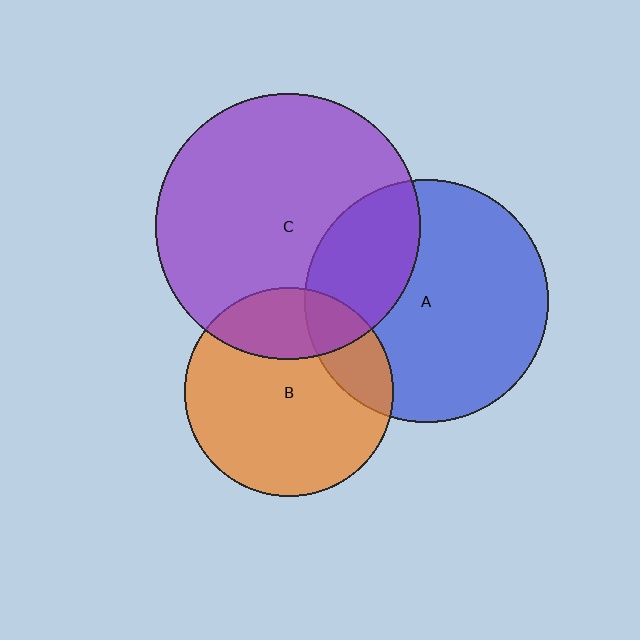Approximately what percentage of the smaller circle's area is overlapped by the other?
Approximately 30%.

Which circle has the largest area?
Circle C (purple).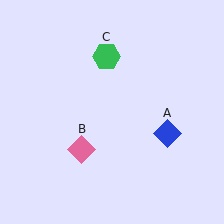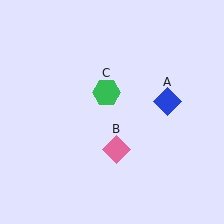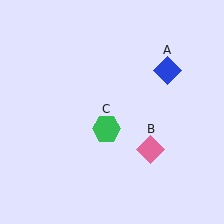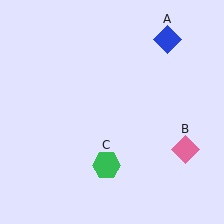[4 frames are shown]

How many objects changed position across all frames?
3 objects changed position: blue diamond (object A), pink diamond (object B), green hexagon (object C).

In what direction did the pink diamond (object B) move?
The pink diamond (object B) moved right.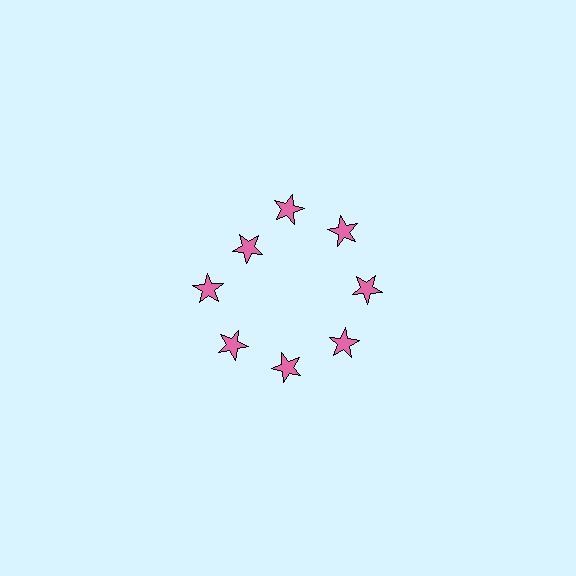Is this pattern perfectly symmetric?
No. The 8 pink stars are arranged in a ring, but one element near the 10 o'clock position is pulled inward toward the center, breaking the 8-fold rotational symmetry.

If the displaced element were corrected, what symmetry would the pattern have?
It would have 8-fold rotational symmetry — the pattern would map onto itself every 45 degrees.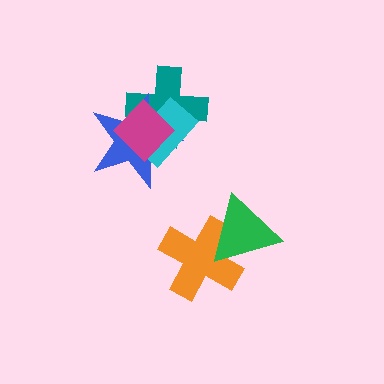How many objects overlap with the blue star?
3 objects overlap with the blue star.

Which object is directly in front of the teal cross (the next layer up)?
The blue star is directly in front of the teal cross.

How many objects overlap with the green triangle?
1 object overlaps with the green triangle.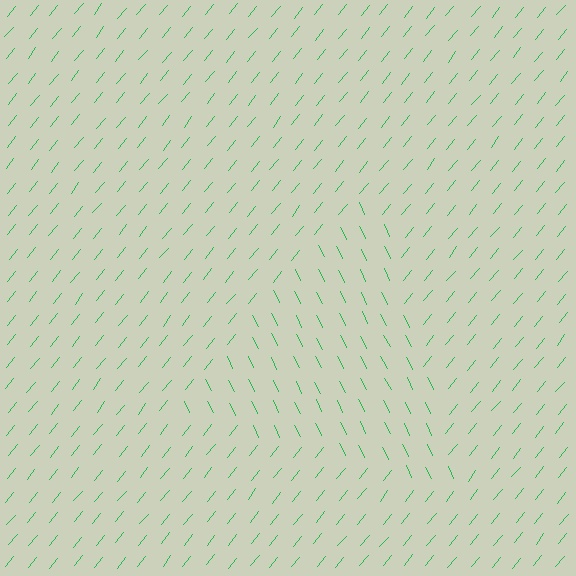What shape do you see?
I see a triangle.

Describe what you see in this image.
The image is filled with small green line segments. A triangle region in the image has lines oriented differently from the surrounding lines, creating a visible texture boundary.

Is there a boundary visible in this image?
Yes, there is a texture boundary formed by a change in line orientation.